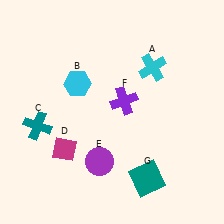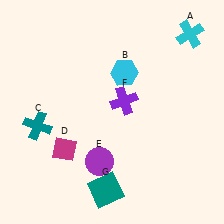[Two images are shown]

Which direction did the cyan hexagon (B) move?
The cyan hexagon (B) moved right.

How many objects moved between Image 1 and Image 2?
3 objects moved between the two images.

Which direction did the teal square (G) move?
The teal square (G) moved left.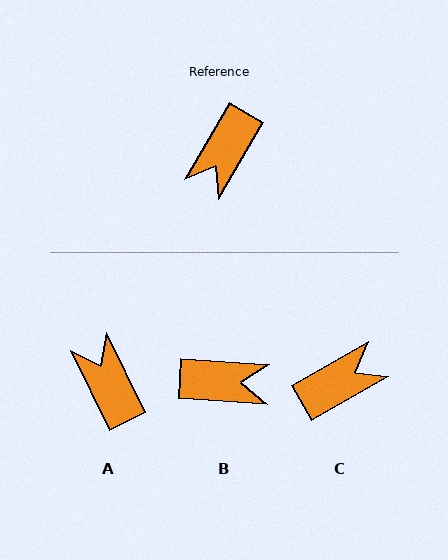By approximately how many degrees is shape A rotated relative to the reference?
Approximately 124 degrees clockwise.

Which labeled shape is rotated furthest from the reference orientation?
C, about 150 degrees away.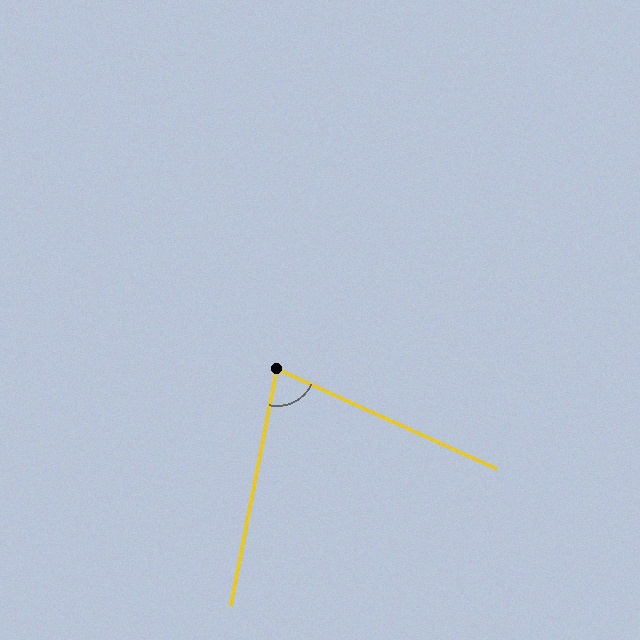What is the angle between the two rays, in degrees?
Approximately 76 degrees.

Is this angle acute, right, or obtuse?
It is acute.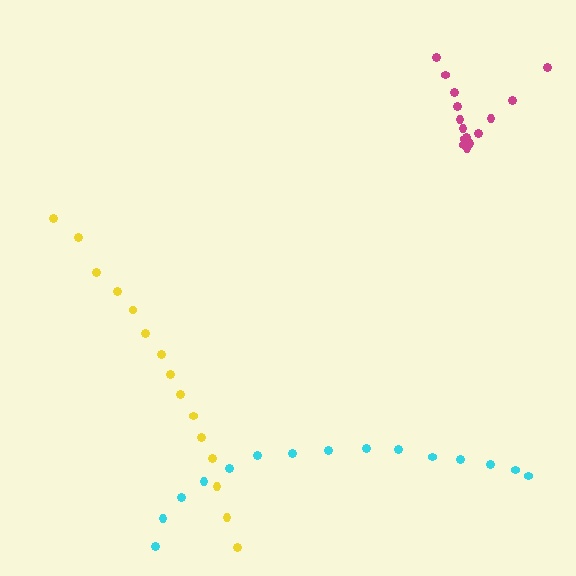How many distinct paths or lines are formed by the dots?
There are 3 distinct paths.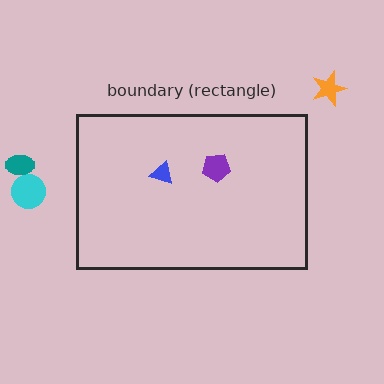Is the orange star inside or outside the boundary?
Outside.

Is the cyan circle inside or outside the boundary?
Outside.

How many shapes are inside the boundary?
2 inside, 3 outside.